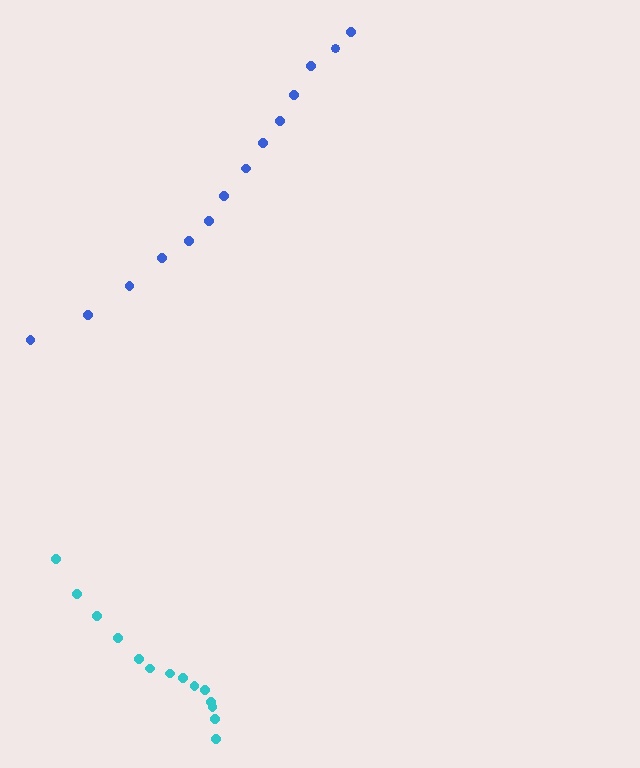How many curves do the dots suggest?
There are 2 distinct paths.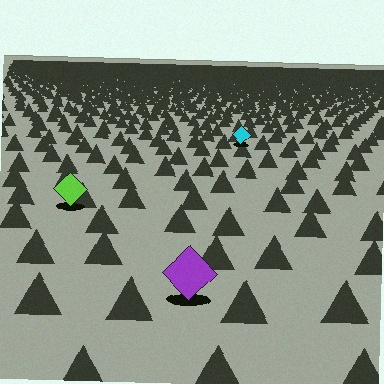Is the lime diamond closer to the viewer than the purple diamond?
No. The purple diamond is closer — you can tell from the texture gradient: the ground texture is coarser near it.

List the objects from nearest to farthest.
From nearest to farthest: the purple diamond, the lime diamond, the cyan diamond.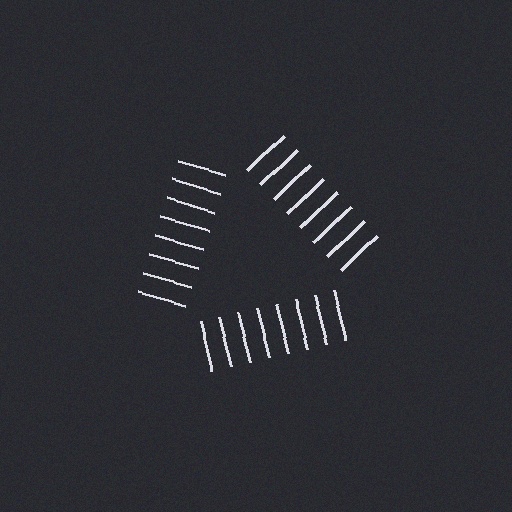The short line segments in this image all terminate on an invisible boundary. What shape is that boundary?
An illusory triangle — the line segments terminate on its edges but no continuous stroke is drawn.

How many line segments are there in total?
24 — 8 along each of the 3 edges.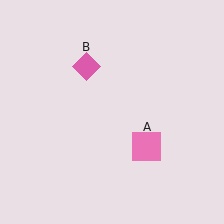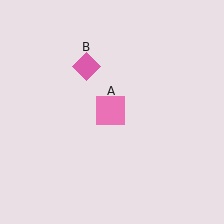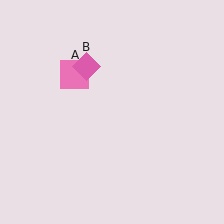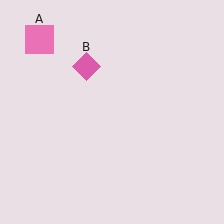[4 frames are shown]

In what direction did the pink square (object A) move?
The pink square (object A) moved up and to the left.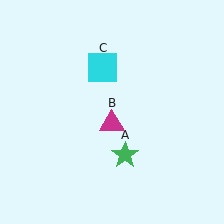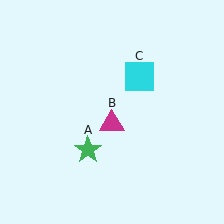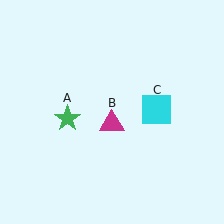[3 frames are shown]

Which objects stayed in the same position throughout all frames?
Magenta triangle (object B) remained stationary.